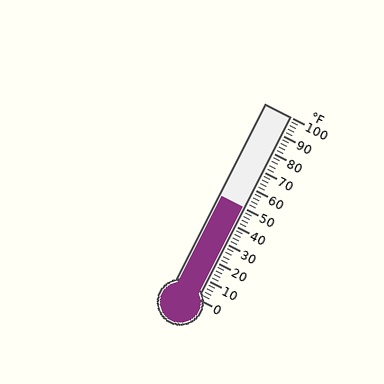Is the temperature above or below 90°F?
The temperature is below 90°F.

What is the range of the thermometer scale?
The thermometer scale ranges from 0°F to 100°F.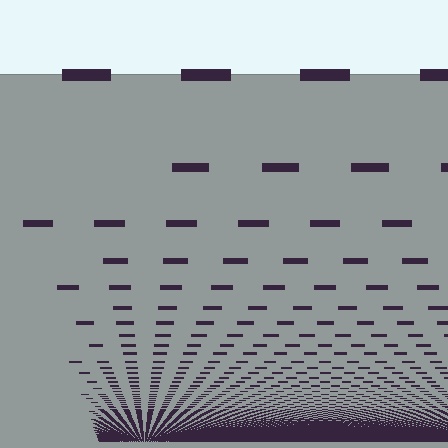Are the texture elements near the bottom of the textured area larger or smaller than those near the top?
Smaller. The gradient is inverted — elements near the bottom are smaller and denser.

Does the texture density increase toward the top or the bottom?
Density increases toward the bottom.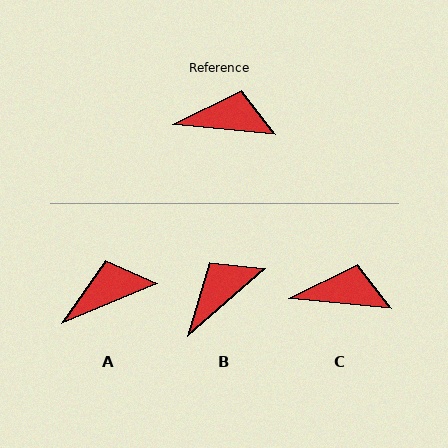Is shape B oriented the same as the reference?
No, it is off by about 47 degrees.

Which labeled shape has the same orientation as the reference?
C.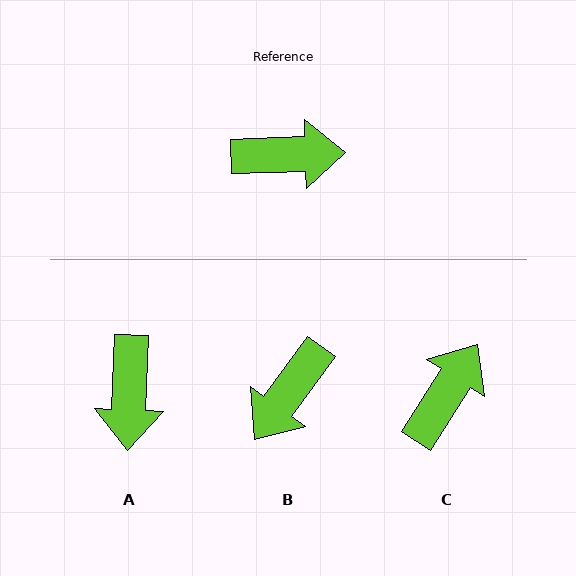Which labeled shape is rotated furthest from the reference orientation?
B, about 128 degrees away.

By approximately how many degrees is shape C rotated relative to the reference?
Approximately 56 degrees counter-clockwise.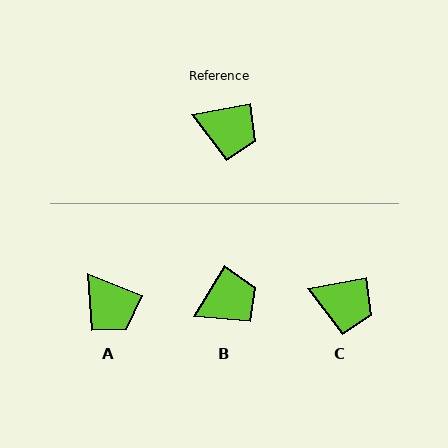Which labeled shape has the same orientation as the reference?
C.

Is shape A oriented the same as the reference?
No, it is off by about 33 degrees.